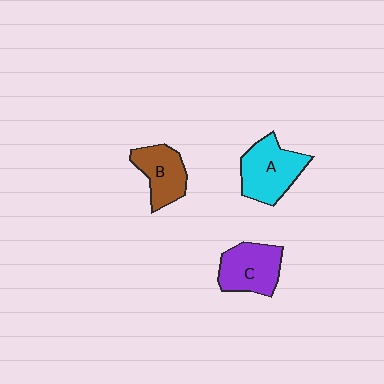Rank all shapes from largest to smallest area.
From largest to smallest: A (cyan), C (purple), B (brown).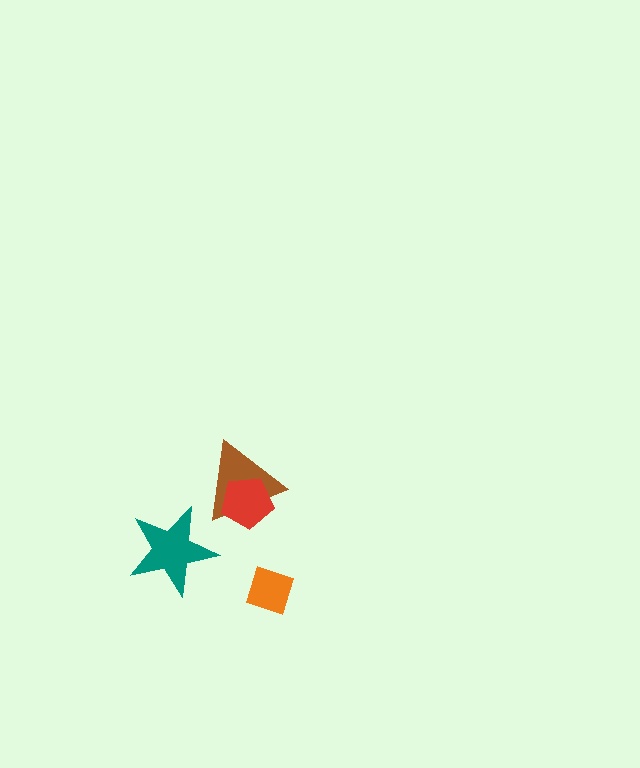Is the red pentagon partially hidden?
No, no other shape covers it.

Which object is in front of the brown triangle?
The red pentagon is in front of the brown triangle.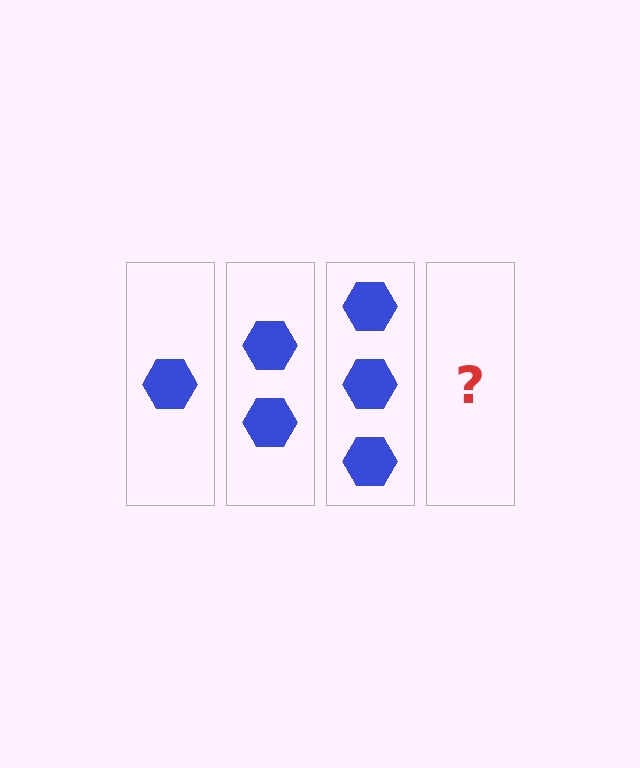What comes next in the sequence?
The next element should be 4 hexagons.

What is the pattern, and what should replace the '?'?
The pattern is that each step adds one more hexagon. The '?' should be 4 hexagons.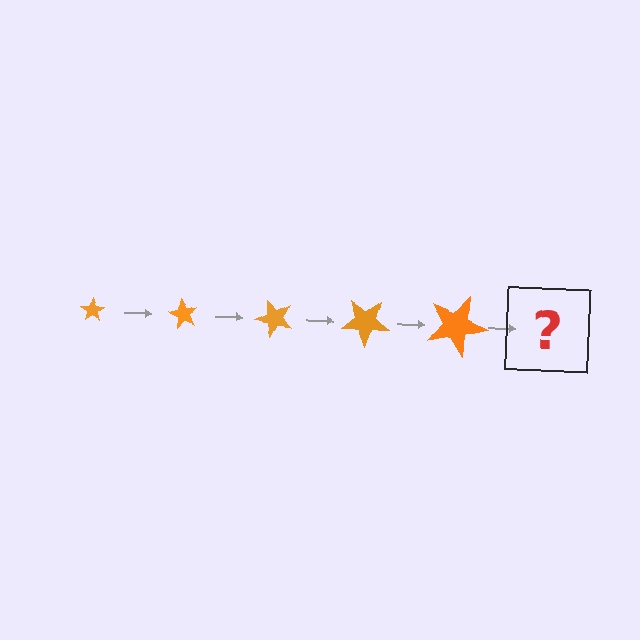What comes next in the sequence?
The next element should be a star, larger than the previous one and rotated 300 degrees from the start.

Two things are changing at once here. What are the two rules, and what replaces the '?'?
The two rules are that the star grows larger each step and it rotates 60 degrees each step. The '?' should be a star, larger than the previous one and rotated 300 degrees from the start.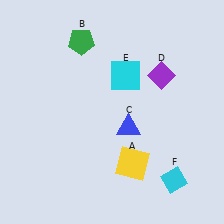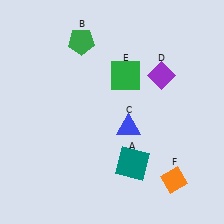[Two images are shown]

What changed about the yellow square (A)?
In Image 1, A is yellow. In Image 2, it changed to teal.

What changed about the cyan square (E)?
In Image 1, E is cyan. In Image 2, it changed to green.